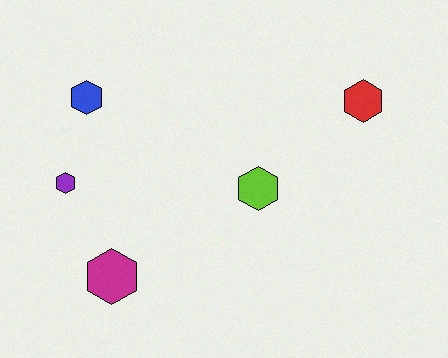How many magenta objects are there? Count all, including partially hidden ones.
There is 1 magenta object.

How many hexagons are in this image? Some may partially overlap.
There are 5 hexagons.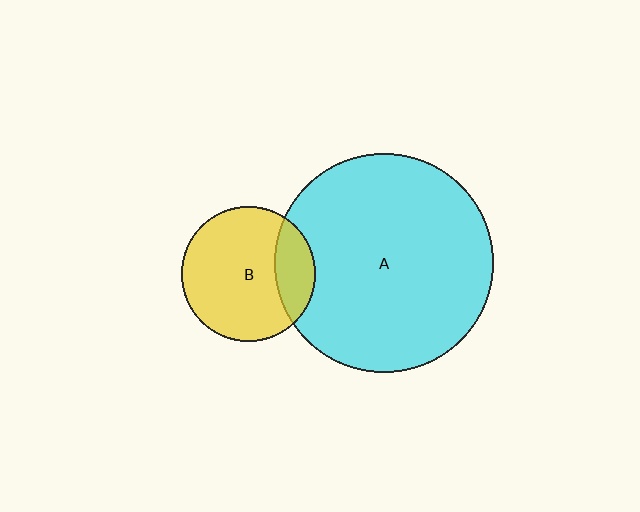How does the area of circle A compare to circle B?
Approximately 2.6 times.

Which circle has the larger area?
Circle A (cyan).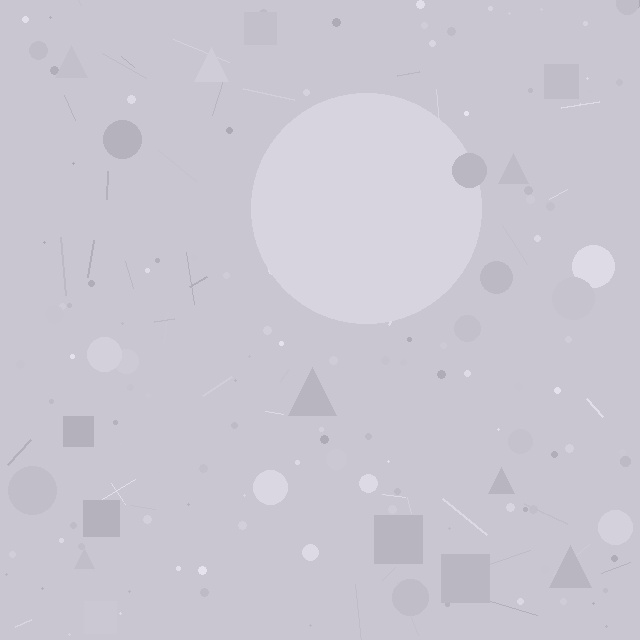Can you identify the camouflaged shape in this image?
The camouflaged shape is a circle.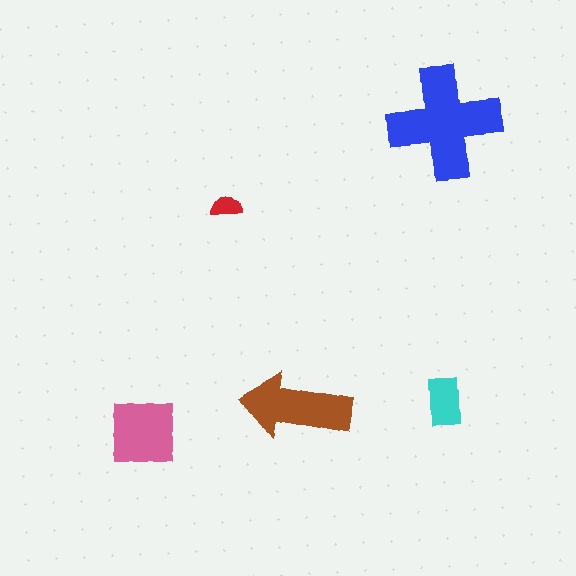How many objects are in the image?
There are 5 objects in the image.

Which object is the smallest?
The red semicircle.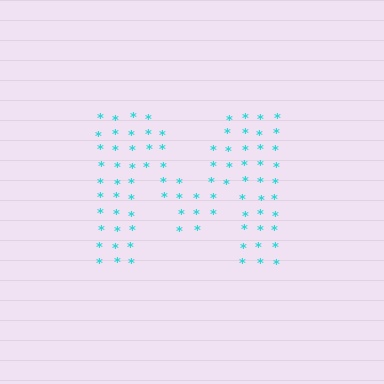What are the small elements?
The small elements are asterisks.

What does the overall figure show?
The overall figure shows the letter M.